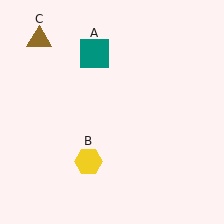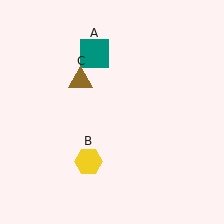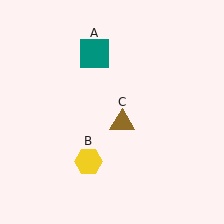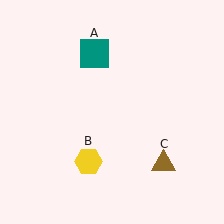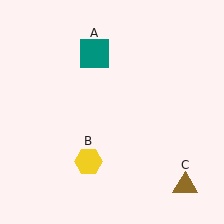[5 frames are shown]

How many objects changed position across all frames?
1 object changed position: brown triangle (object C).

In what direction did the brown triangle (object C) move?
The brown triangle (object C) moved down and to the right.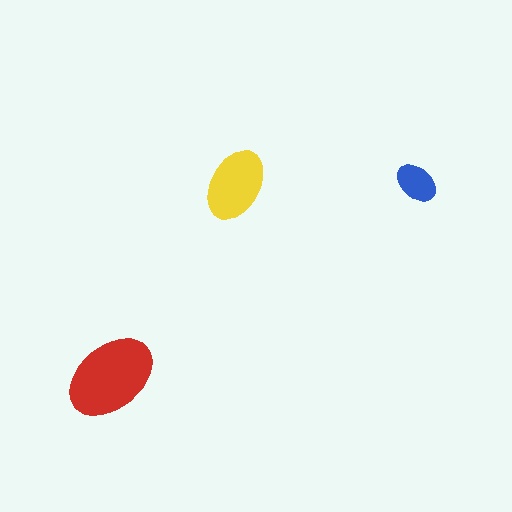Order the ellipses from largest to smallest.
the red one, the yellow one, the blue one.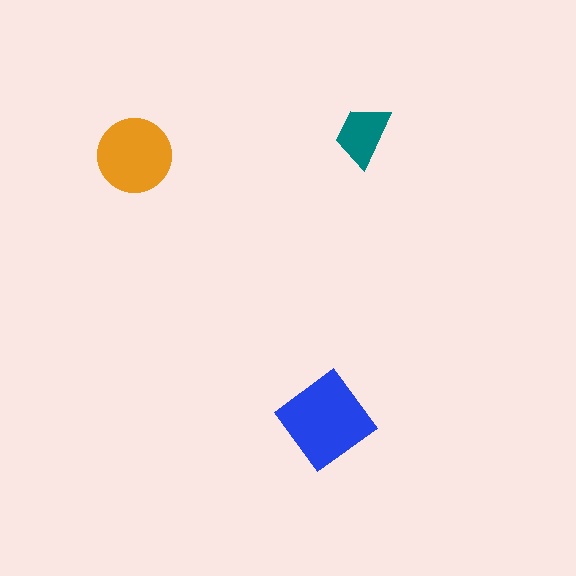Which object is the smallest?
The teal trapezoid.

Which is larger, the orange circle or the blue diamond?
The blue diamond.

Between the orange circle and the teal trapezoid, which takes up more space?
The orange circle.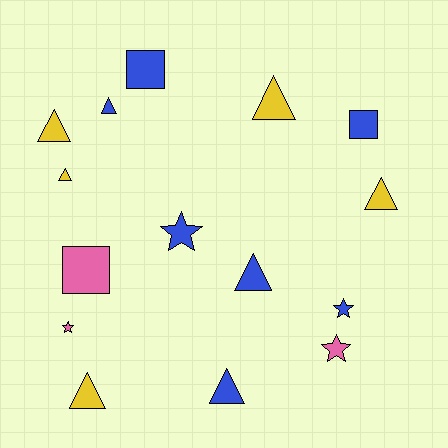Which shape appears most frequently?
Triangle, with 8 objects.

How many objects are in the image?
There are 15 objects.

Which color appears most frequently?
Blue, with 7 objects.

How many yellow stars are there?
There are no yellow stars.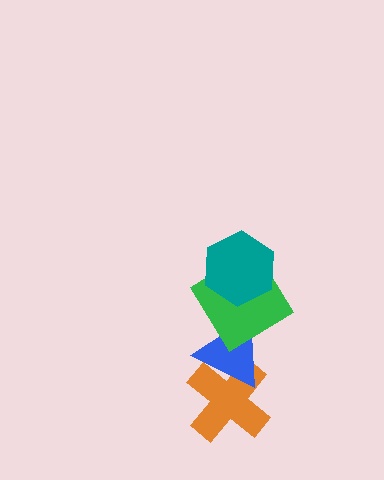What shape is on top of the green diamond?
The teal hexagon is on top of the green diamond.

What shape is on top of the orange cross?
The blue triangle is on top of the orange cross.